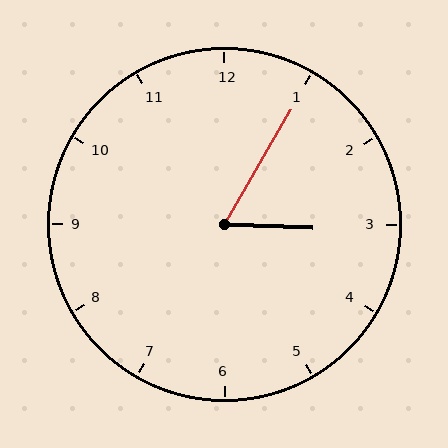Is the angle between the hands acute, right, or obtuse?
It is acute.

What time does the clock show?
3:05.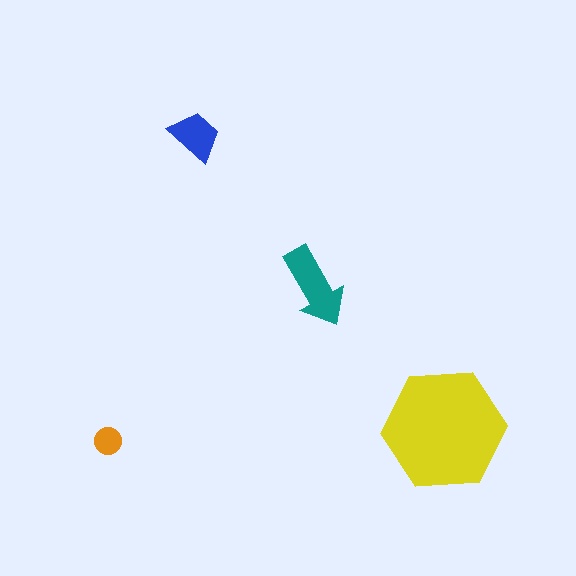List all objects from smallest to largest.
The orange circle, the blue trapezoid, the teal arrow, the yellow hexagon.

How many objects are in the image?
There are 4 objects in the image.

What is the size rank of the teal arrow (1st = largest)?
2nd.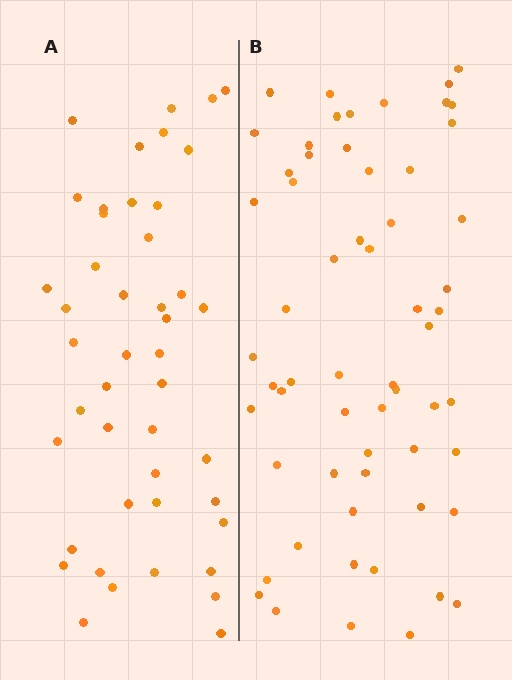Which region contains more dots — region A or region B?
Region B (the right region) has more dots.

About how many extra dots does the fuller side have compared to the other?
Region B has approximately 15 more dots than region A.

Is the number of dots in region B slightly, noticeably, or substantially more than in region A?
Region B has noticeably more, but not dramatically so. The ratio is roughly 1.3 to 1.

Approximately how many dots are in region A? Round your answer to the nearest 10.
About 40 dots. (The exact count is 45, which rounds to 40.)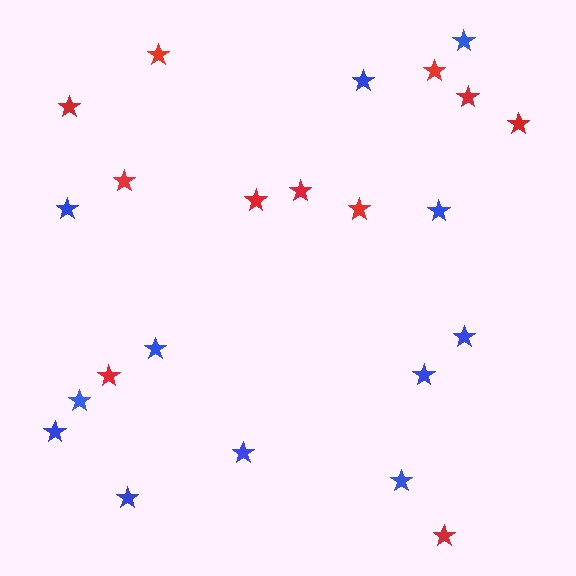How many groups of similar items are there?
There are 2 groups: one group of red stars (11) and one group of blue stars (12).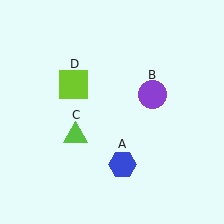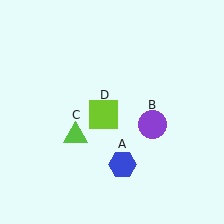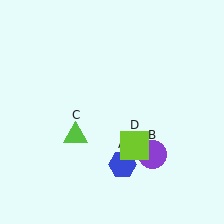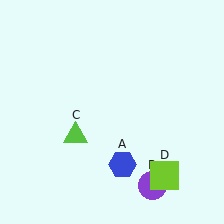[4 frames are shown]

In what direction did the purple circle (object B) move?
The purple circle (object B) moved down.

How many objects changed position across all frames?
2 objects changed position: purple circle (object B), lime square (object D).